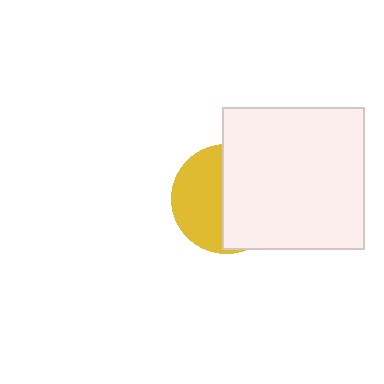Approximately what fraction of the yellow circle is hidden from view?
Roughly 55% of the yellow circle is hidden behind the white square.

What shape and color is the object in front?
The object in front is a white square.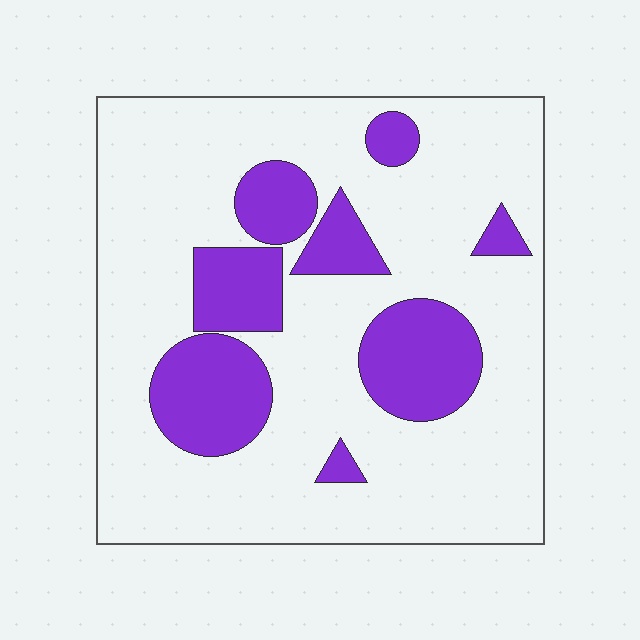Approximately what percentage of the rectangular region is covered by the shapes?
Approximately 25%.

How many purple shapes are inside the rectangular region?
8.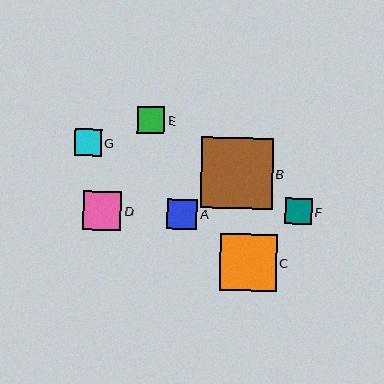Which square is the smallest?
Square F is the smallest with a size of approximately 26 pixels.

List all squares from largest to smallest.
From largest to smallest: B, C, D, A, E, G, F.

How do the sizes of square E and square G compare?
Square E and square G are approximately the same size.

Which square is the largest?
Square B is the largest with a size of approximately 72 pixels.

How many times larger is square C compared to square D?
Square C is approximately 1.5 times the size of square D.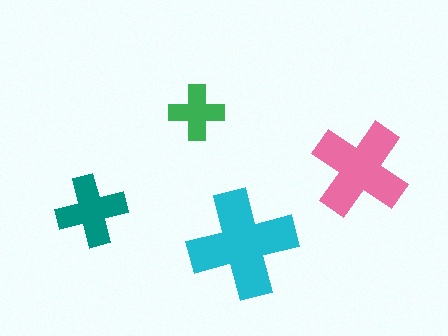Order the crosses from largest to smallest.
the cyan one, the pink one, the teal one, the green one.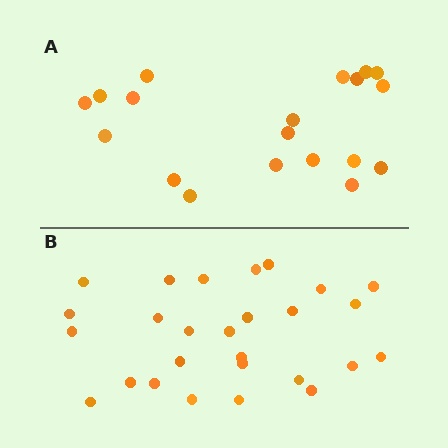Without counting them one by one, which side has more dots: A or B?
Region B (the bottom region) has more dots.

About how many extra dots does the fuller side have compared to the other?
Region B has roughly 8 or so more dots than region A.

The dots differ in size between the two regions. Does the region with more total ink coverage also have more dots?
No. Region A has more total ink coverage because its dots are larger, but region B actually contains more individual dots. Total area can be misleading — the number of items is what matters here.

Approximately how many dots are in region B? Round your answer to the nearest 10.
About 30 dots. (The exact count is 27, which rounds to 30.)